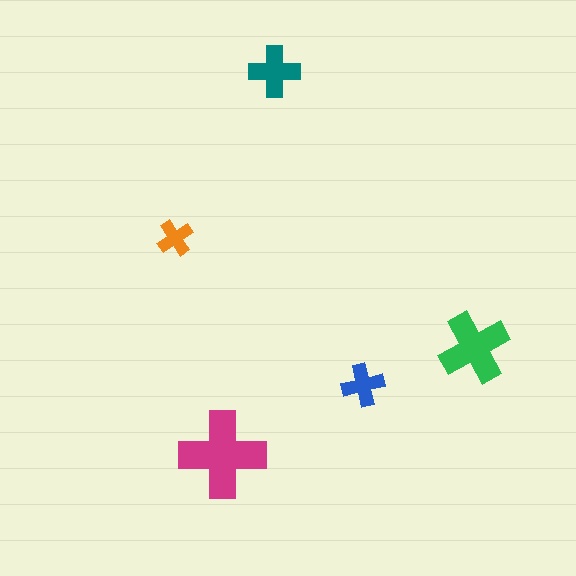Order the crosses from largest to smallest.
the magenta one, the green one, the teal one, the blue one, the orange one.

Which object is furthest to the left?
The orange cross is leftmost.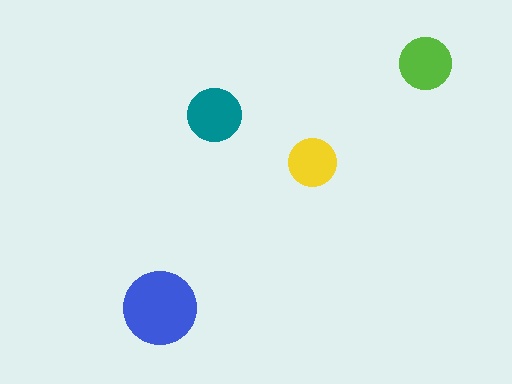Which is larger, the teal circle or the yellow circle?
The teal one.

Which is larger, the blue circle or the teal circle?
The blue one.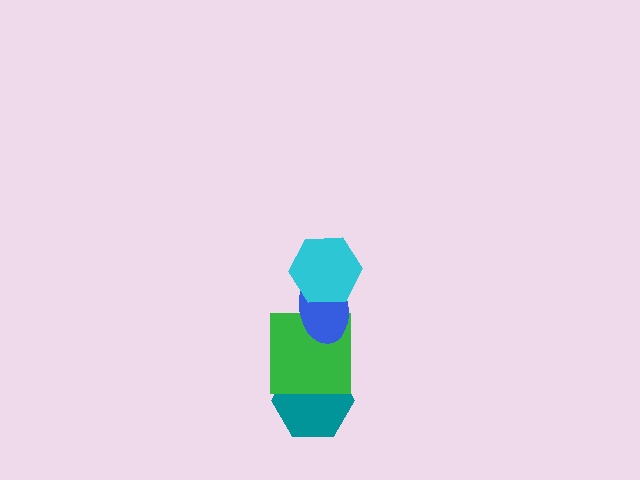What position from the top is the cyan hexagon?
The cyan hexagon is 1st from the top.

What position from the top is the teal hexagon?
The teal hexagon is 4th from the top.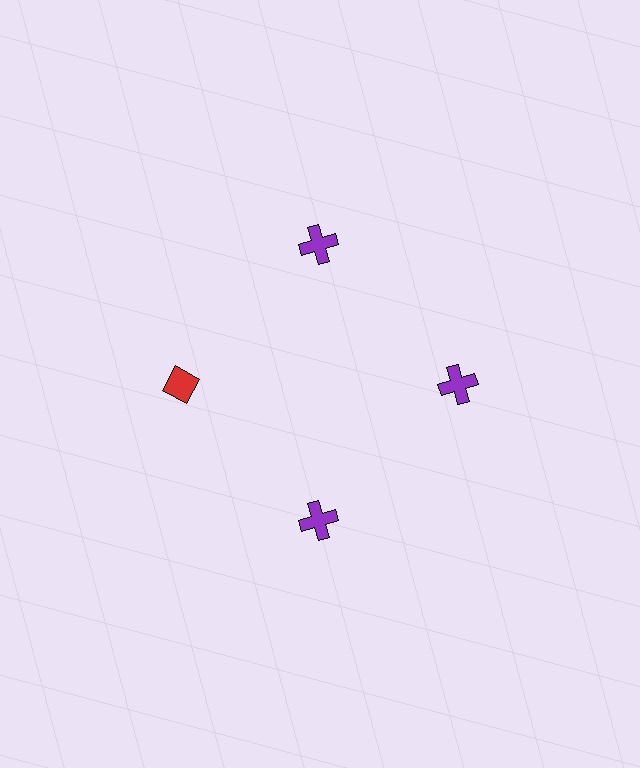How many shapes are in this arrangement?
There are 4 shapes arranged in a ring pattern.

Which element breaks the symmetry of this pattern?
The red diamond at roughly the 9 o'clock position breaks the symmetry. All other shapes are purple crosses.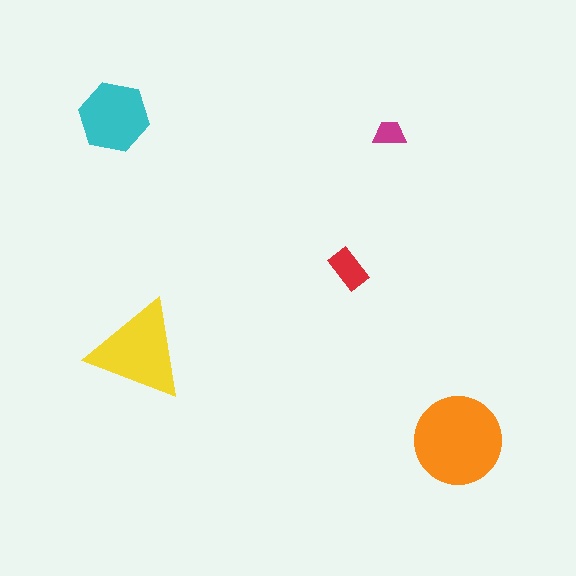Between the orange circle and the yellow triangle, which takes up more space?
The orange circle.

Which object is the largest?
The orange circle.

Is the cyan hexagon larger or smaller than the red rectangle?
Larger.